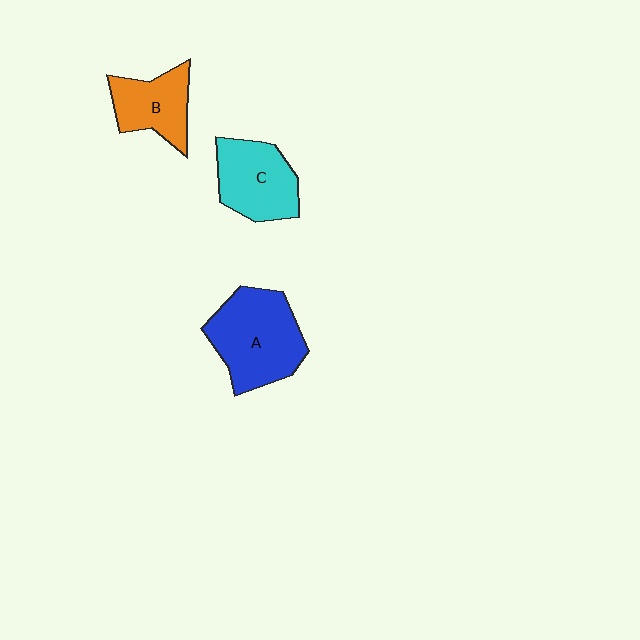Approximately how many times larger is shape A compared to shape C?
Approximately 1.3 times.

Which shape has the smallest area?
Shape B (orange).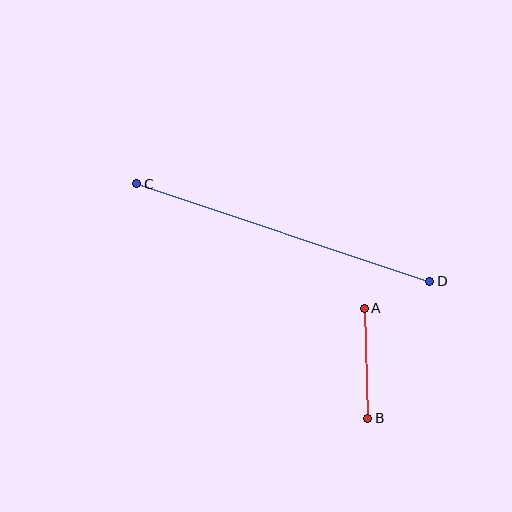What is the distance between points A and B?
The distance is approximately 110 pixels.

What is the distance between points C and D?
The distance is approximately 309 pixels.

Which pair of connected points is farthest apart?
Points C and D are farthest apart.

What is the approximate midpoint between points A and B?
The midpoint is at approximately (366, 363) pixels.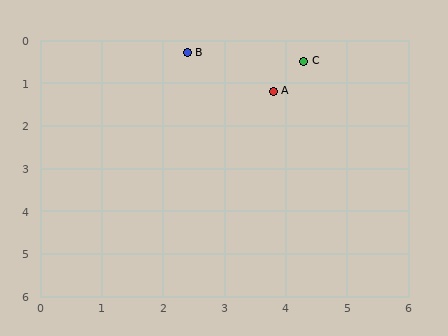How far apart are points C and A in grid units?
Points C and A are about 0.9 grid units apart.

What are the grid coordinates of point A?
Point A is at approximately (3.8, 1.2).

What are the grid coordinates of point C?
Point C is at approximately (4.3, 0.5).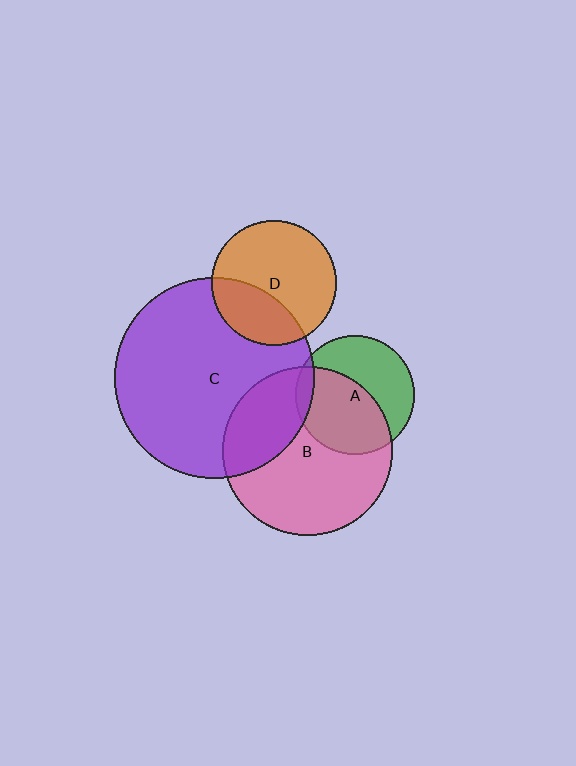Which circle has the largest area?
Circle C (purple).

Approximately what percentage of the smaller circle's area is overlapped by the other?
Approximately 55%.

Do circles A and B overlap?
Yes.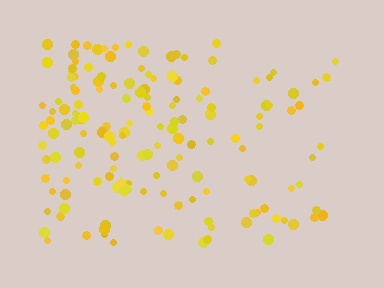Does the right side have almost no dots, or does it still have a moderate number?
Still a moderate number, just noticeably fewer than the left.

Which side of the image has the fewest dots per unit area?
The right.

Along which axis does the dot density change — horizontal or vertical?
Horizontal.